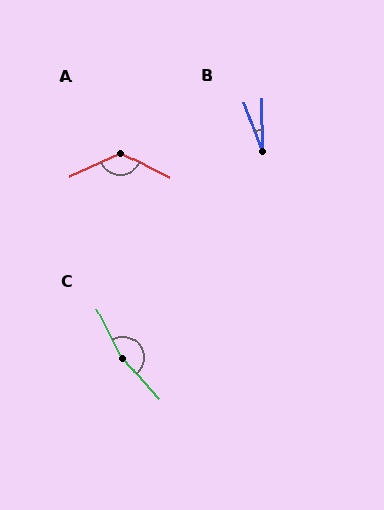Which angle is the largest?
C, at approximately 165 degrees.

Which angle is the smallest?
B, at approximately 20 degrees.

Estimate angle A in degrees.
Approximately 129 degrees.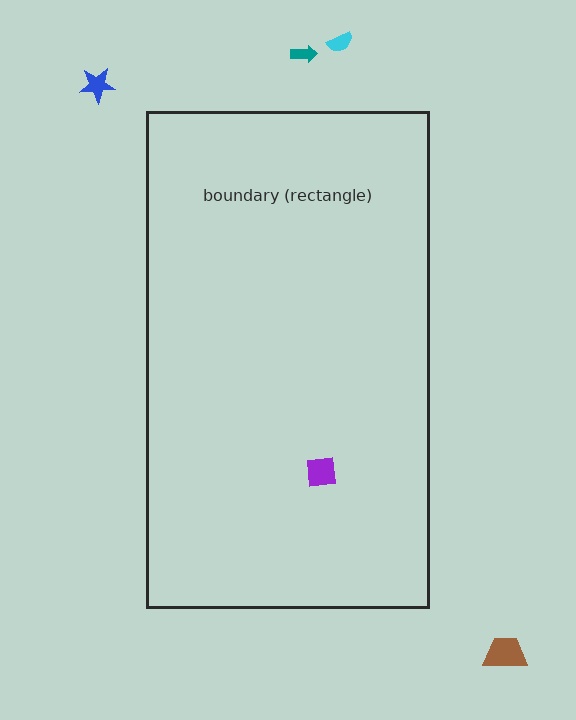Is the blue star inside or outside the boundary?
Outside.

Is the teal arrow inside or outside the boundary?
Outside.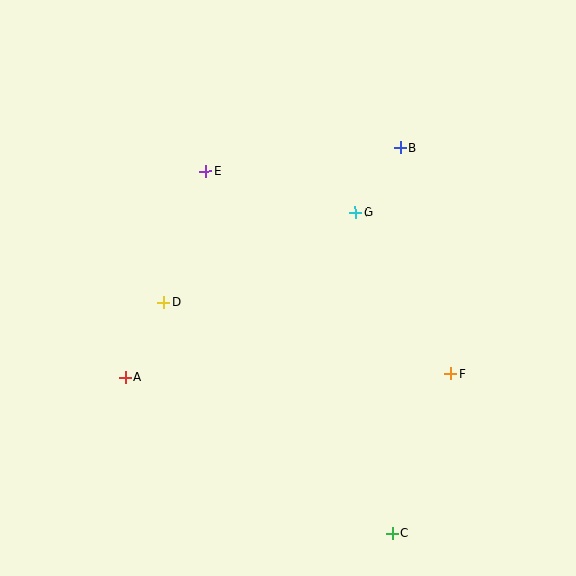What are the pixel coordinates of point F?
Point F is at (450, 374).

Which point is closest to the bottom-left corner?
Point A is closest to the bottom-left corner.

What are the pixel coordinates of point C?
Point C is at (392, 534).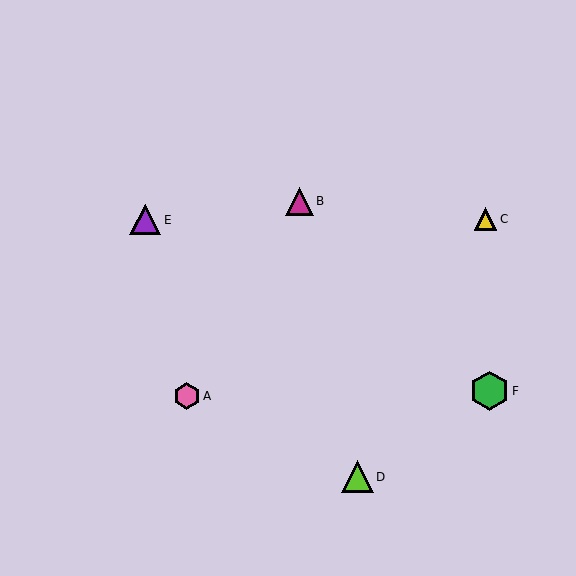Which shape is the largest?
The green hexagon (labeled F) is the largest.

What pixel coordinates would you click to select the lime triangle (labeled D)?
Click at (358, 477) to select the lime triangle D.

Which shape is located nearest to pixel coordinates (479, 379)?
The green hexagon (labeled F) at (490, 391) is nearest to that location.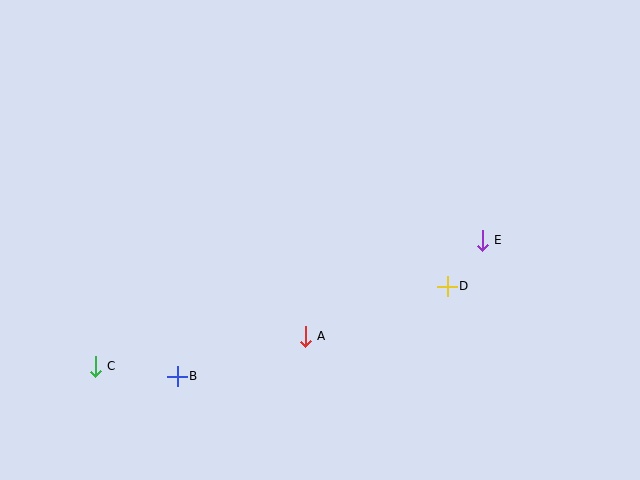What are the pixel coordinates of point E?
Point E is at (482, 240).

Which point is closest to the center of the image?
Point A at (305, 336) is closest to the center.